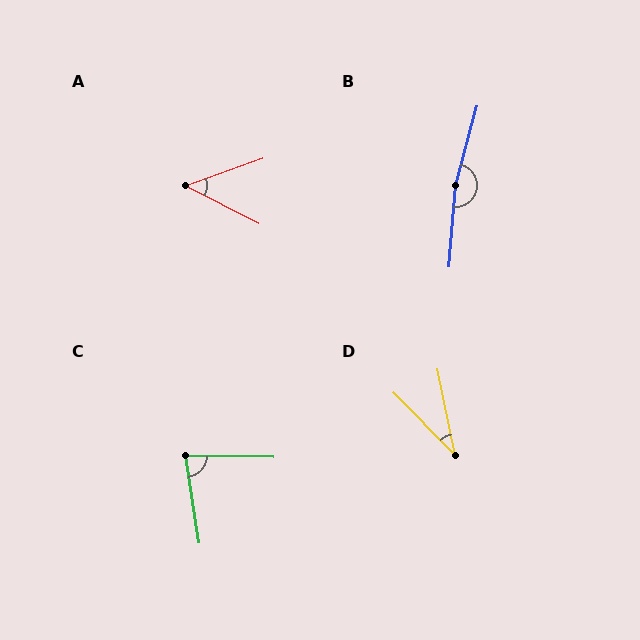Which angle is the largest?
B, at approximately 169 degrees.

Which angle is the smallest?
D, at approximately 33 degrees.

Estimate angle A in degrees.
Approximately 47 degrees.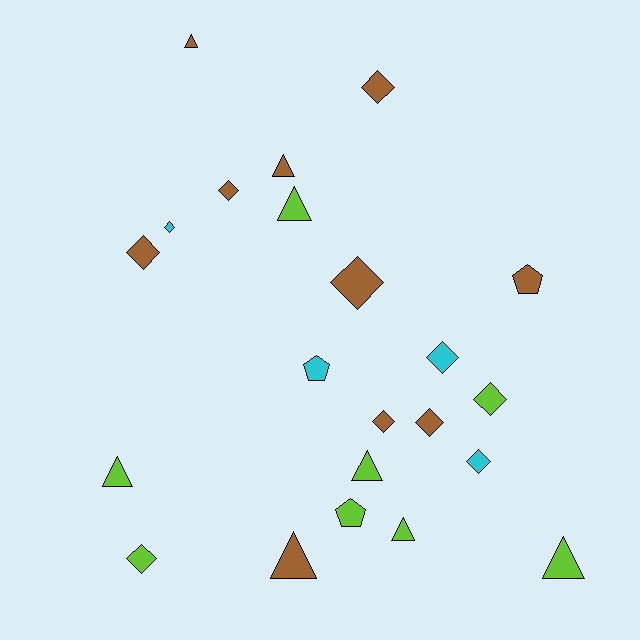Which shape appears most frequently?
Diamond, with 11 objects.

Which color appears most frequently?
Brown, with 10 objects.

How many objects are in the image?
There are 22 objects.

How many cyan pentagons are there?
There is 1 cyan pentagon.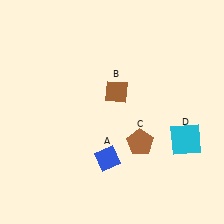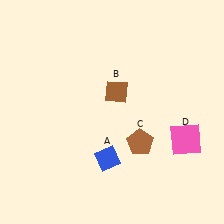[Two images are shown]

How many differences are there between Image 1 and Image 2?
There is 1 difference between the two images.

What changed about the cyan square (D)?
In Image 1, D is cyan. In Image 2, it changed to pink.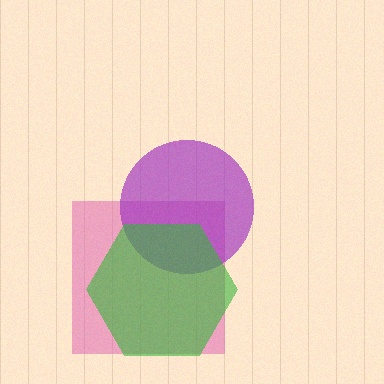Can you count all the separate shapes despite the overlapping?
Yes, there are 3 separate shapes.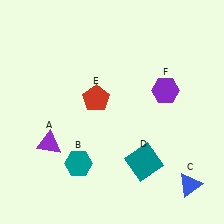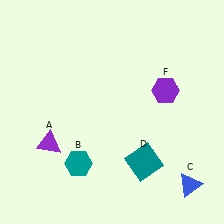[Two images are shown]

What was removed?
The red pentagon (E) was removed in Image 2.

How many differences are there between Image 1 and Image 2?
There is 1 difference between the two images.